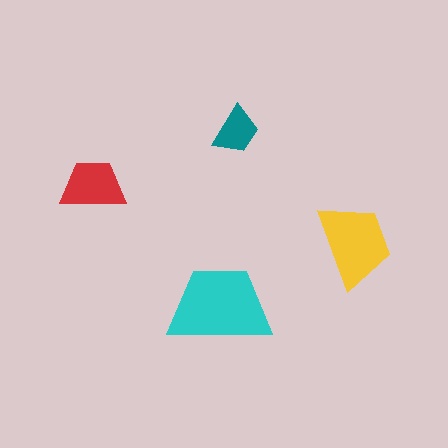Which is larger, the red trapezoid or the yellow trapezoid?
The yellow one.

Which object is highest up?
The teal trapezoid is topmost.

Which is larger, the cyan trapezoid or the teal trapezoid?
The cyan one.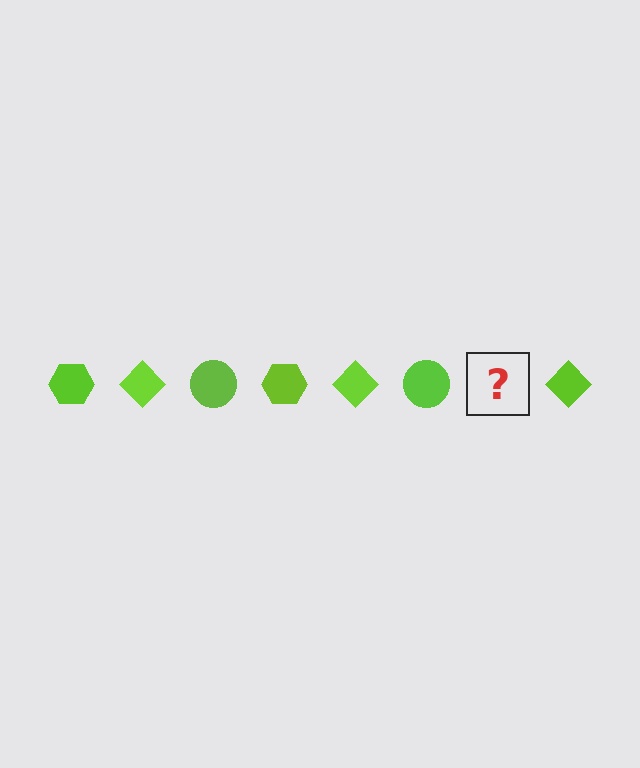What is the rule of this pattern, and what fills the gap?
The rule is that the pattern cycles through hexagon, diamond, circle shapes in lime. The gap should be filled with a lime hexagon.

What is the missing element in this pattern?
The missing element is a lime hexagon.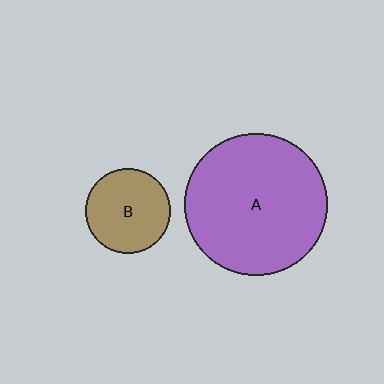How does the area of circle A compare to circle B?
Approximately 2.8 times.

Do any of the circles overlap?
No, none of the circles overlap.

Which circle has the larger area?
Circle A (purple).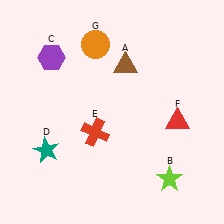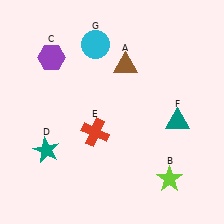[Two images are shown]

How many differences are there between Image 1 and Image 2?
There are 2 differences between the two images.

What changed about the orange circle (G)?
In Image 1, G is orange. In Image 2, it changed to cyan.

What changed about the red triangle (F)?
In Image 1, F is red. In Image 2, it changed to teal.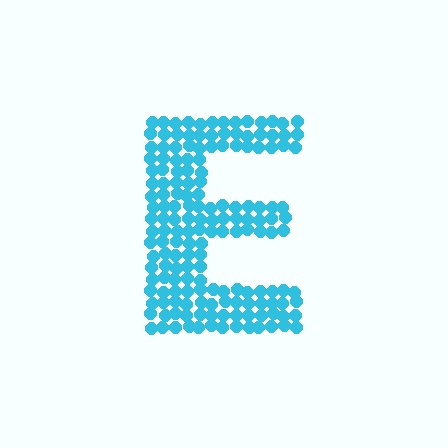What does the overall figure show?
The overall figure shows the letter E.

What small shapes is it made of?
It is made of small circles.